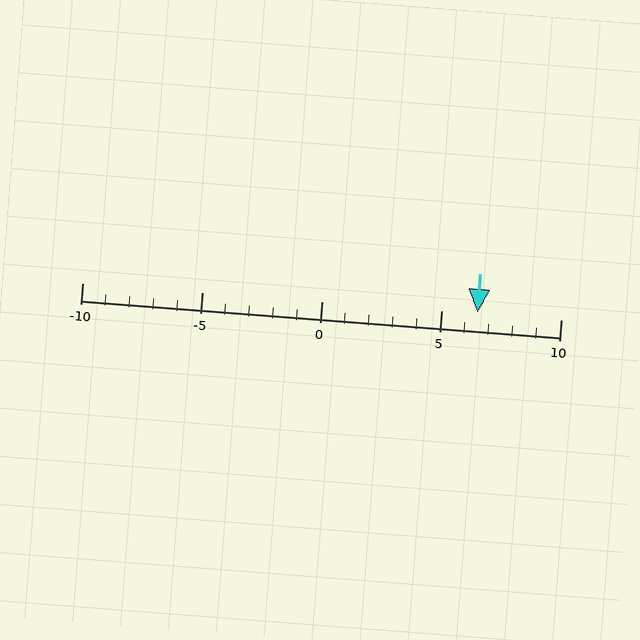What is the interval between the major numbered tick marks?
The major tick marks are spaced 5 units apart.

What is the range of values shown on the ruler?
The ruler shows values from -10 to 10.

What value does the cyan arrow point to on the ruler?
The cyan arrow points to approximately 6.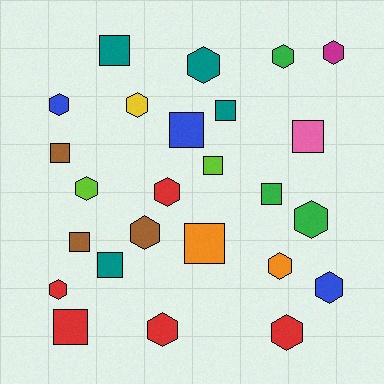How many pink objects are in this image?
There is 1 pink object.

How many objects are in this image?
There are 25 objects.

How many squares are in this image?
There are 11 squares.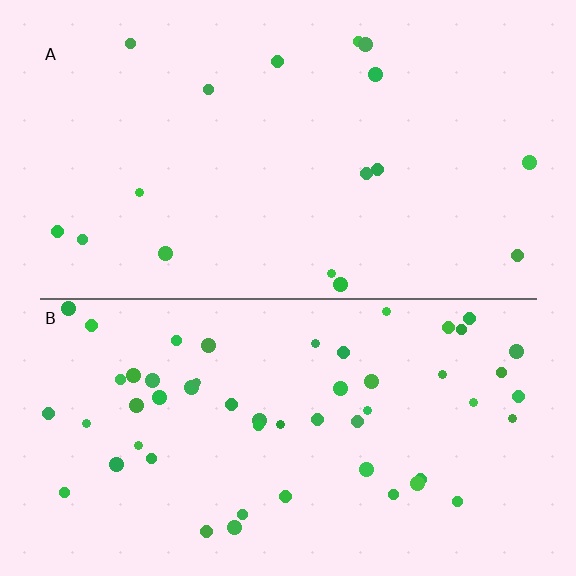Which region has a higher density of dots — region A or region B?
B (the bottom).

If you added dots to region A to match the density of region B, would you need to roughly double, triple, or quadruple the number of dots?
Approximately triple.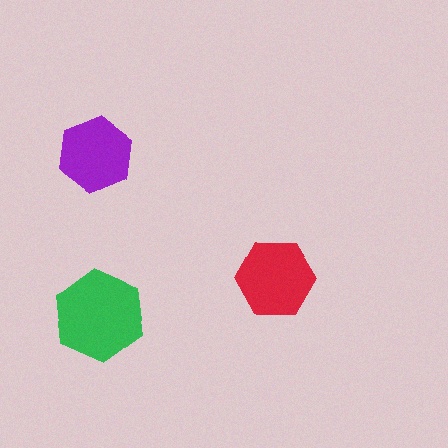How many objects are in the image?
There are 3 objects in the image.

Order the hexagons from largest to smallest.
the green one, the red one, the purple one.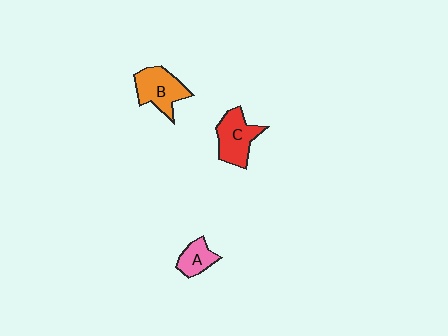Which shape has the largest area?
Shape B (orange).